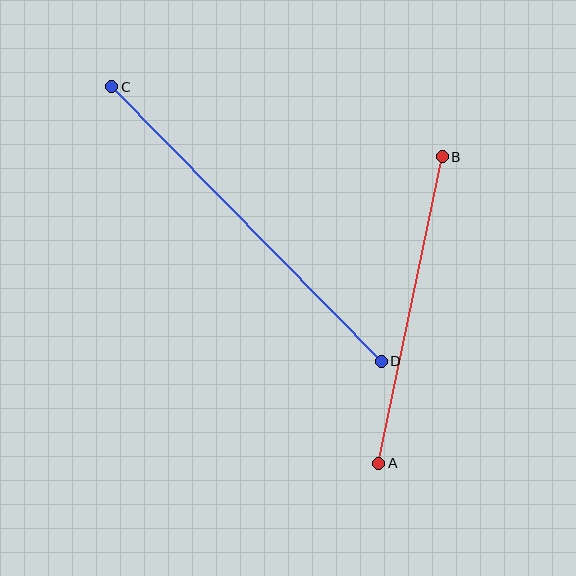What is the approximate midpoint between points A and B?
The midpoint is at approximately (410, 310) pixels.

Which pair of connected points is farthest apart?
Points C and D are farthest apart.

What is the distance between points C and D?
The distance is approximately 384 pixels.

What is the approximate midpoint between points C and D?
The midpoint is at approximately (246, 224) pixels.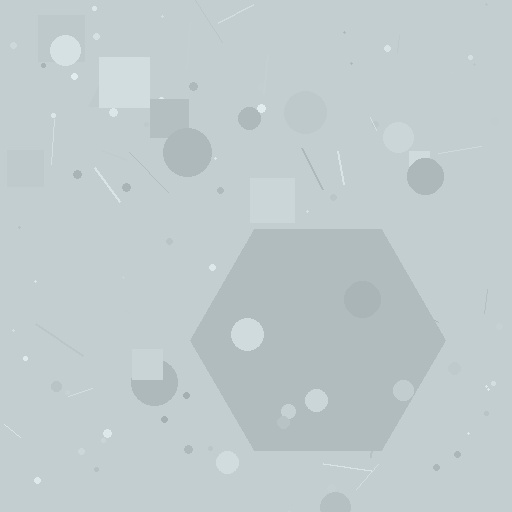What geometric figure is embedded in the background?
A hexagon is embedded in the background.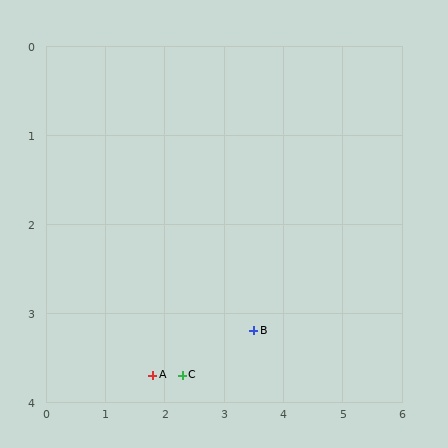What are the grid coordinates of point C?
Point C is at approximately (2.3, 3.7).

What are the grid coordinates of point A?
Point A is at approximately (1.8, 3.7).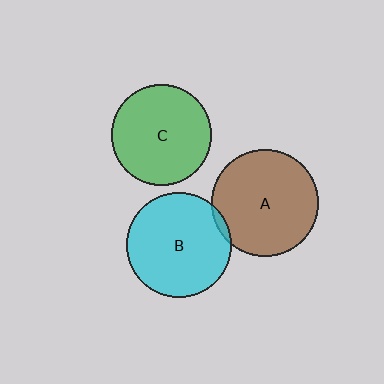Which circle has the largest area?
Circle A (brown).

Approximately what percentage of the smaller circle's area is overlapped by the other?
Approximately 5%.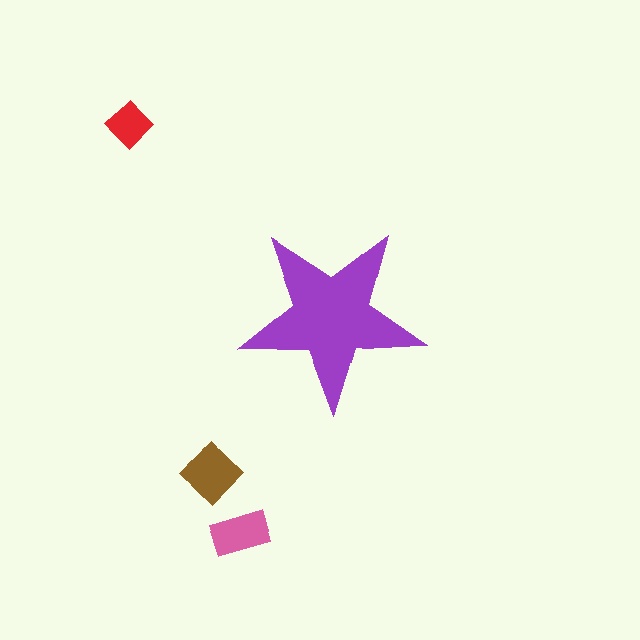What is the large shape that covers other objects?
A purple star.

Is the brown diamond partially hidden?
No, the brown diamond is fully visible.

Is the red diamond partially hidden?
No, the red diamond is fully visible.